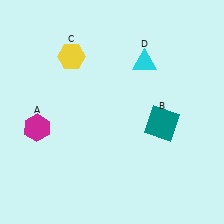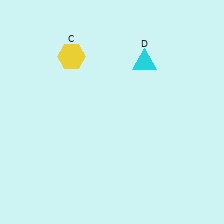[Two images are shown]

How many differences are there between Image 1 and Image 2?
There are 2 differences between the two images.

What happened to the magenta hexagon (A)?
The magenta hexagon (A) was removed in Image 2. It was in the bottom-left area of Image 1.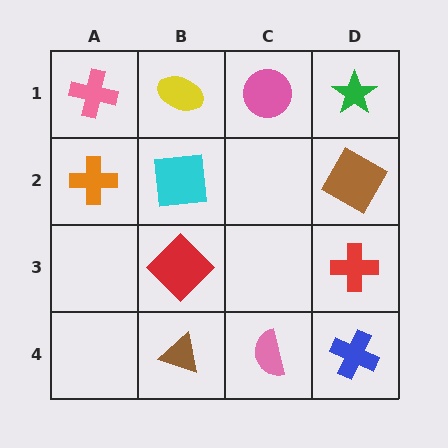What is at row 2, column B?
A cyan square.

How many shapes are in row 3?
2 shapes.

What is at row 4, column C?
A pink semicircle.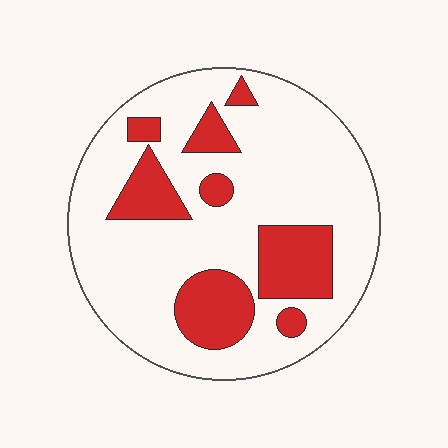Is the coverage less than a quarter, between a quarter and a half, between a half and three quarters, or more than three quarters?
Less than a quarter.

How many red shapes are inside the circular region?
8.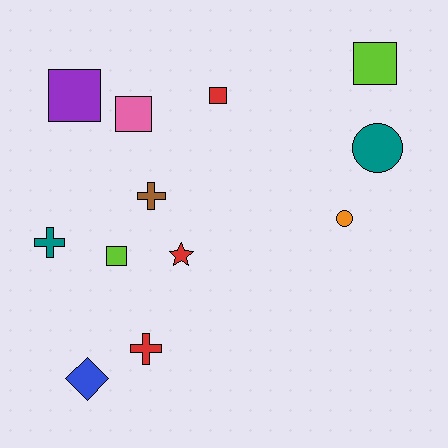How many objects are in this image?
There are 12 objects.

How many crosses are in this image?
There are 3 crosses.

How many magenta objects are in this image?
There are no magenta objects.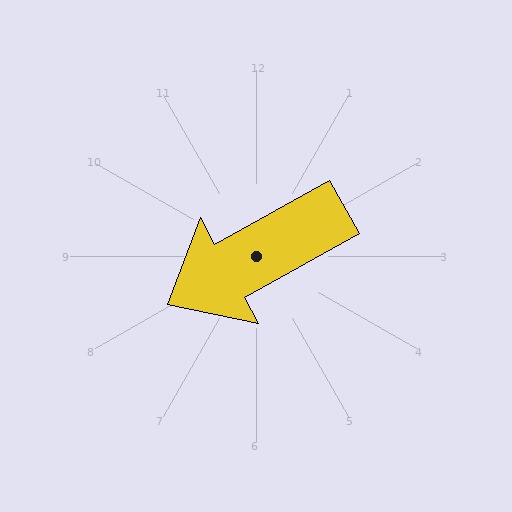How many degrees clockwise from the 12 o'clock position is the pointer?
Approximately 241 degrees.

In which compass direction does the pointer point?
Southwest.